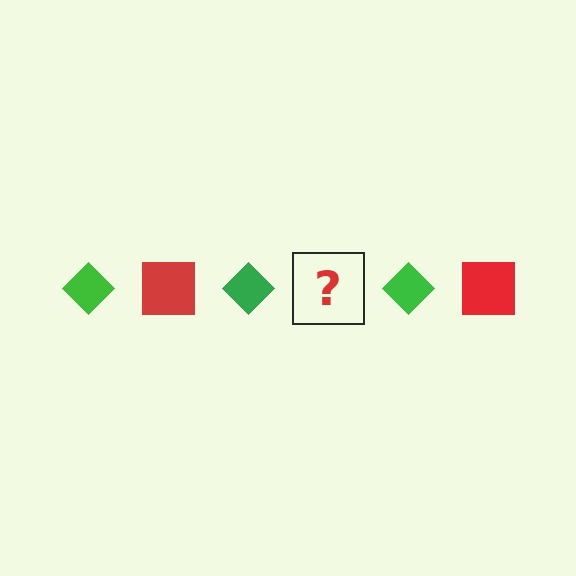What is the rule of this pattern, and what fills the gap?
The rule is that the pattern alternates between green diamond and red square. The gap should be filled with a red square.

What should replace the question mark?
The question mark should be replaced with a red square.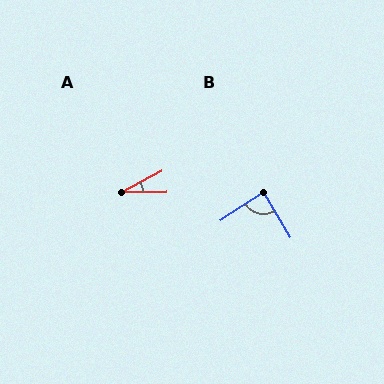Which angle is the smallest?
A, at approximately 27 degrees.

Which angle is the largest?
B, at approximately 87 degrees.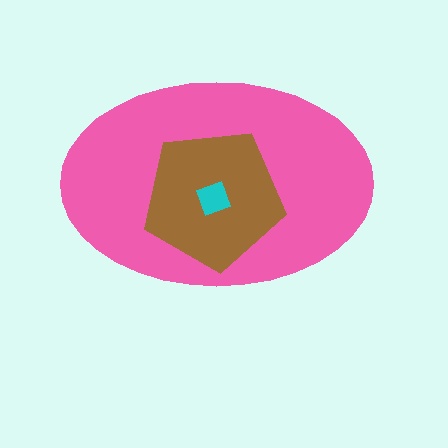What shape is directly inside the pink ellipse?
The brown pentagon.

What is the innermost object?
The cyan diamond.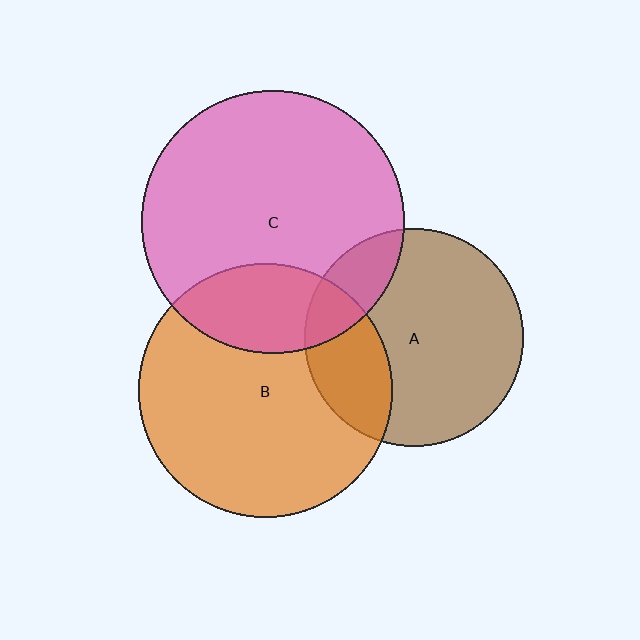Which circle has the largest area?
Circle C (pink).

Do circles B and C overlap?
Yes.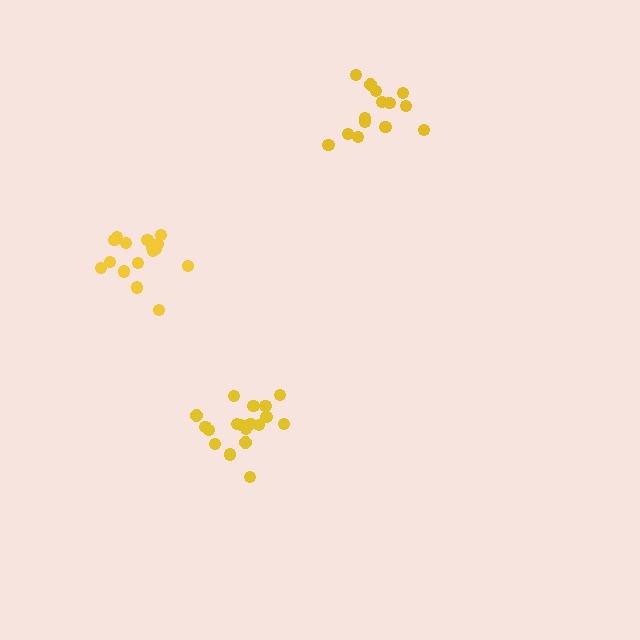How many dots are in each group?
Group 1: 14 dots, Group 2: 18 dots, Group 3: 17 dots (49 total).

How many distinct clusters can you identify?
There are 3 distinct clusters.